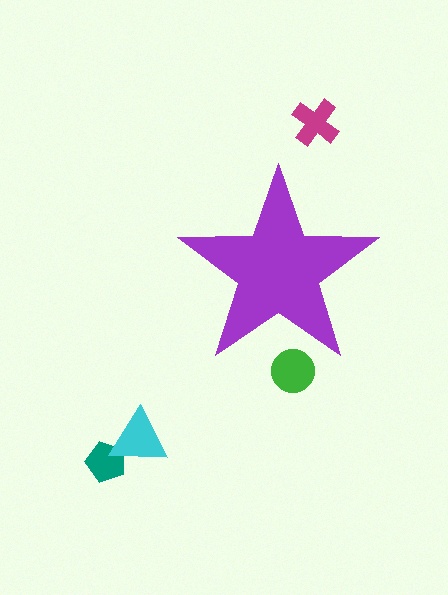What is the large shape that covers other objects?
A purple star.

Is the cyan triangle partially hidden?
No, the cyan triangle is fully visible.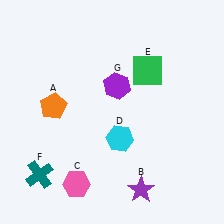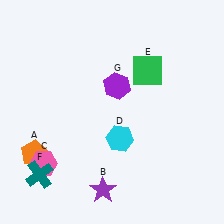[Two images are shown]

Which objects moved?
The objects that moved are: the orange pentagon (A), the purple star (B), the pink hexagon (C).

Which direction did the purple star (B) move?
The purple star (B) moved left.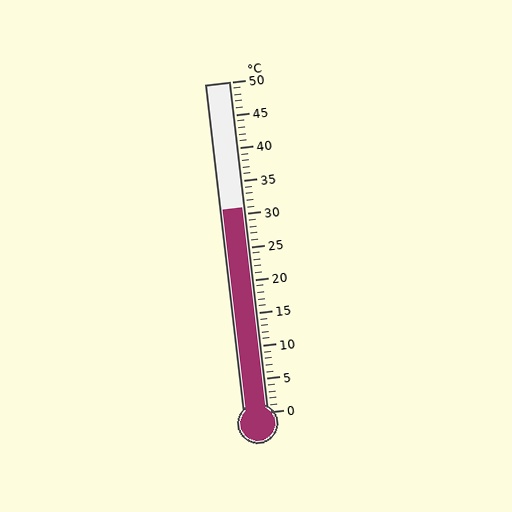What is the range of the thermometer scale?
The thermometer scale ranges from 0°C to 50°C.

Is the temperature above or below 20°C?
The temperature is above 20°C.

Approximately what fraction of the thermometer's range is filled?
The thermometer is filled to approximately 60% of its range.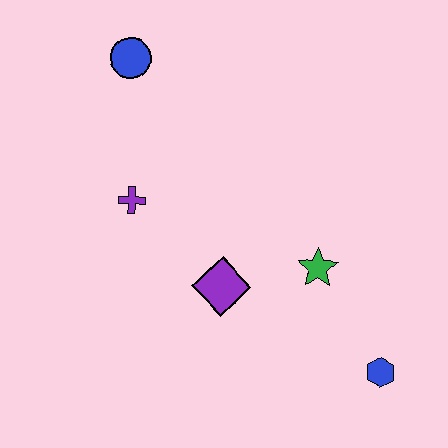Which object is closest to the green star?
The purple diamond is closest to the green star.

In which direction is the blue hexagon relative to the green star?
The blue hexagon is below the green star.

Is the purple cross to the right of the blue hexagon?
No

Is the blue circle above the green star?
Yes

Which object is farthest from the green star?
The blue circle is farthest from the green star.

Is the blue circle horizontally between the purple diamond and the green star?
No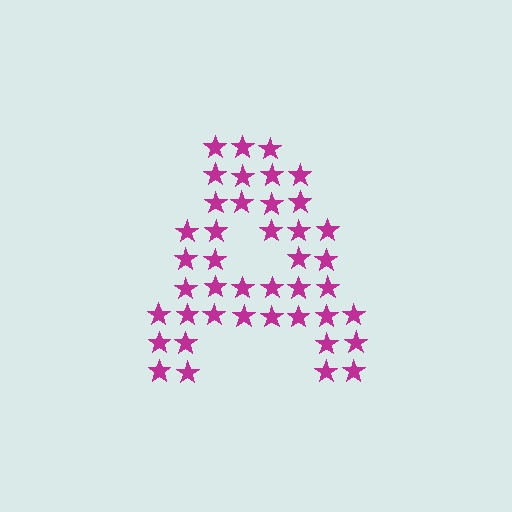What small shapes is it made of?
It is made of small stars.